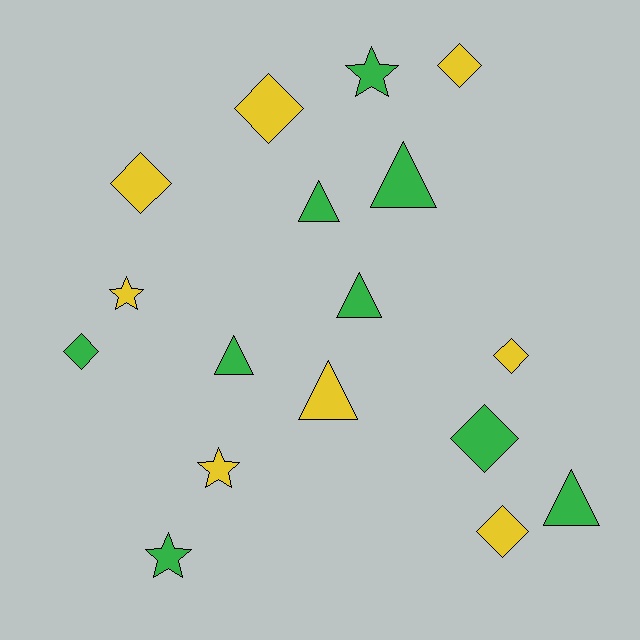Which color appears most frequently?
Green, with 9 objects.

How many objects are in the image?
There are 17 objects.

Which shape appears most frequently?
Diamond, with 7 objects.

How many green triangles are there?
There are 5 green triangles.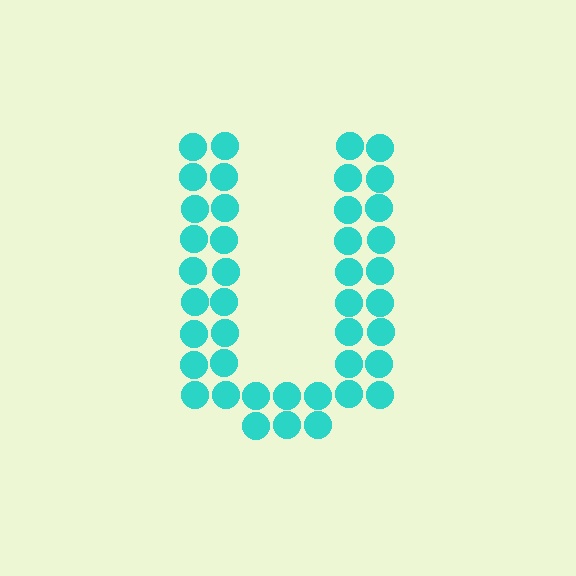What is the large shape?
The large shape is the letter U.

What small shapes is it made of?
It is made of small circles.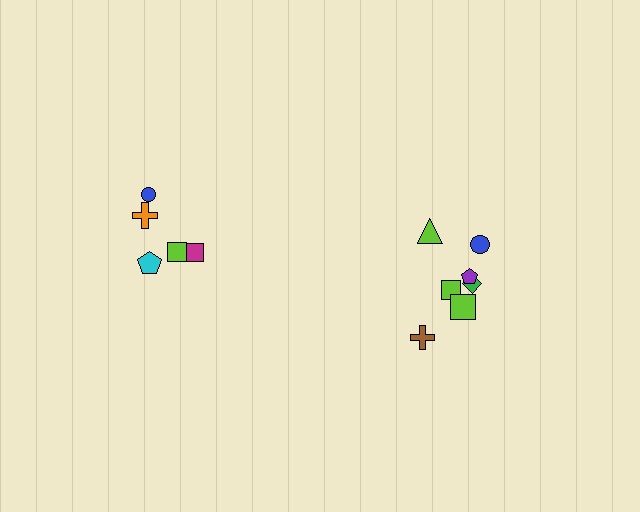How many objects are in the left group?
There are 5 objects.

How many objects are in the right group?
There are 7 objects.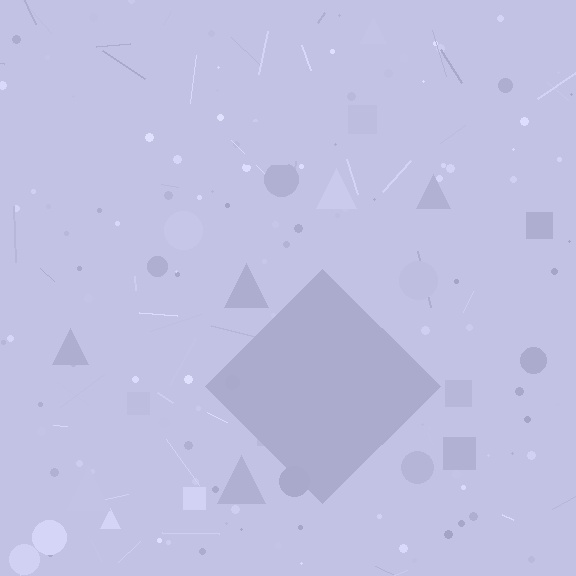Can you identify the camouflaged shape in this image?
The camouflaged shape is a diamond.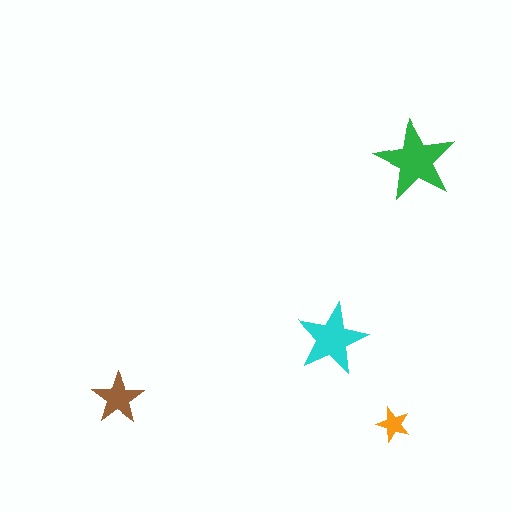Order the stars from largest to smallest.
the green one, the cyan one, the brown one, the orange one.